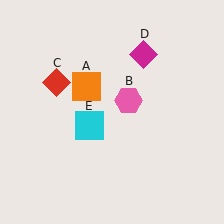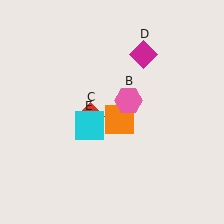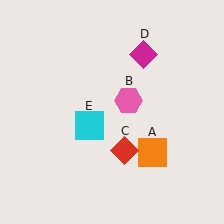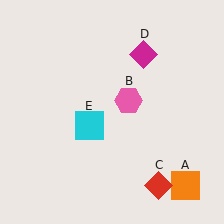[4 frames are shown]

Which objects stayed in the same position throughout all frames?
Pink hexagon (object B) and magenta diamond (object D) and cyan square (object E) remained stationary.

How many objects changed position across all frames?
2 objects changed position: orange square (object A), red diamond (object C).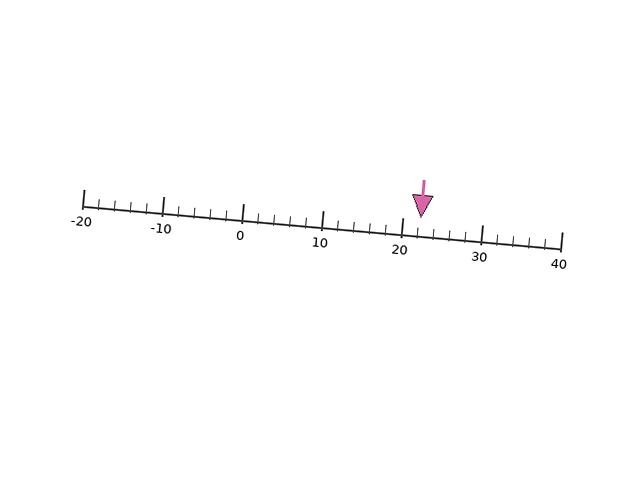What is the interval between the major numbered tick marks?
The major tick marks are spaced 10 units apart.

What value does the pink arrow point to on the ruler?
The pink arrow points to approximately 22.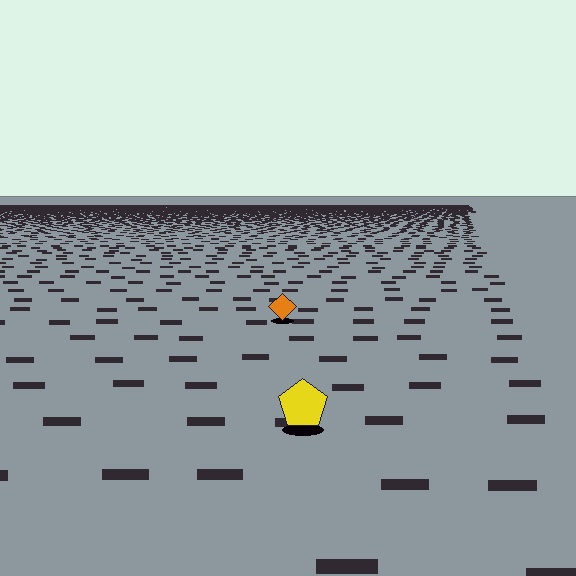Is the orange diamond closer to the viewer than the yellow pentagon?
No. The yellow pentagon is closer — you can tell from the texture gradient: the ground texture is coarser near it.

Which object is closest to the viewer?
The yellow pentagon is closest. The texture marks near it are larger and more spread out.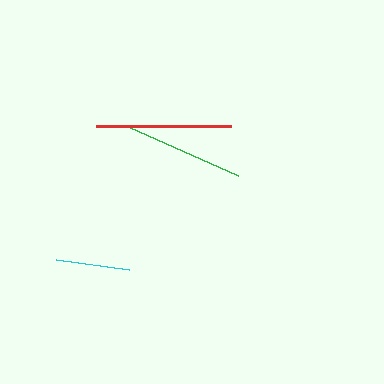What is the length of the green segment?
The green segment is approximately 121 pixels long.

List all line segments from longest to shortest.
From longest to shortest: red, green, cyan.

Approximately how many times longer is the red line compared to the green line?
The red line is approximately 1.1 times the length of the green line.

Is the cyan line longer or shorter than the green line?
The green line is longer than the cyan line.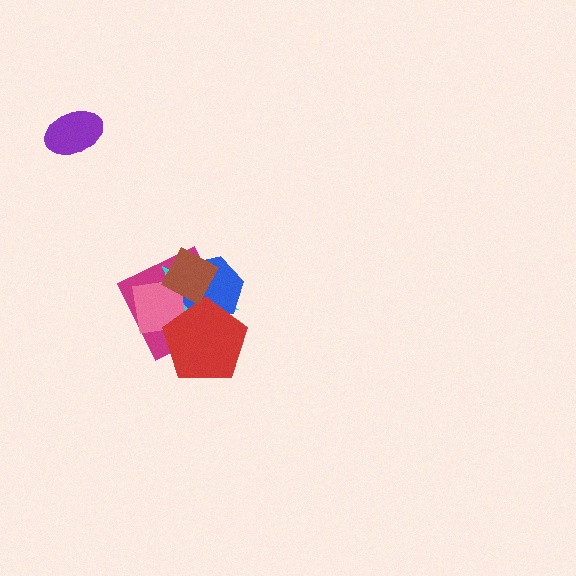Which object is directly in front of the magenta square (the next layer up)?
The cyan star is directly in front of the magenta square.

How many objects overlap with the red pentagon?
4 objects overlap with the red pentagon.